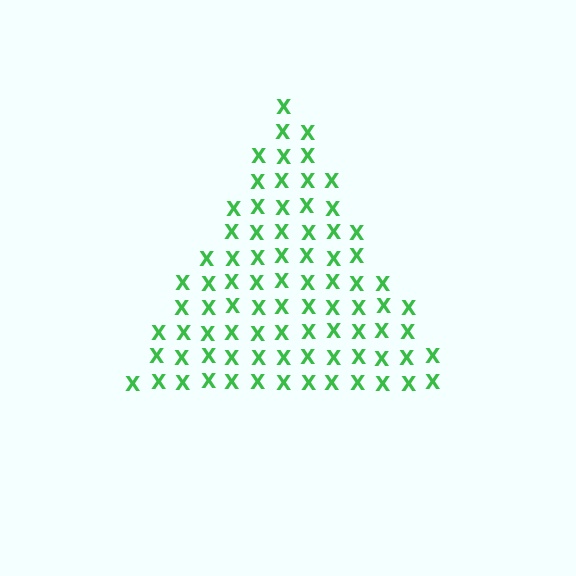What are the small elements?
The small elements are letter X's.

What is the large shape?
The large shape is a triangle.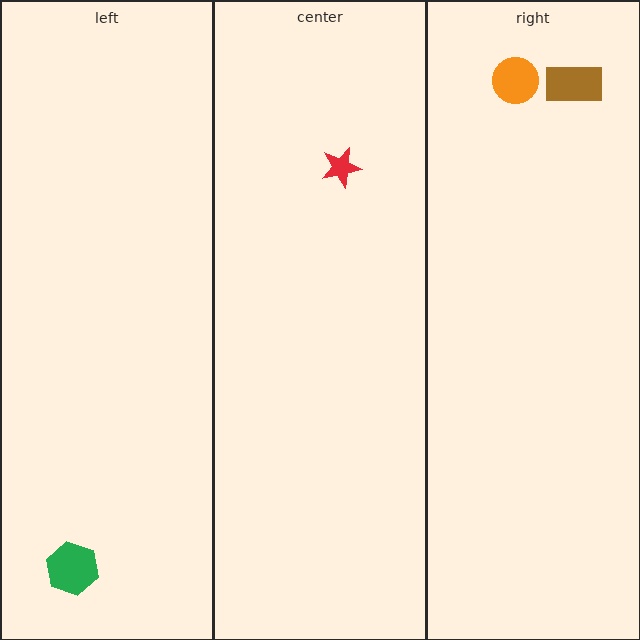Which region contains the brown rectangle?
The right region.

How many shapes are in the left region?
1.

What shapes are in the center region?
The red star.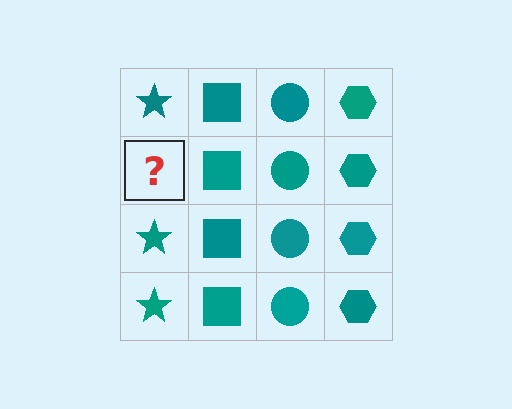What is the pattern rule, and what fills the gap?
The rule is that each column has a consistent shape. The gap should be filled with a teal star.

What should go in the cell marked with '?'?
The missing cell should contain a teal star.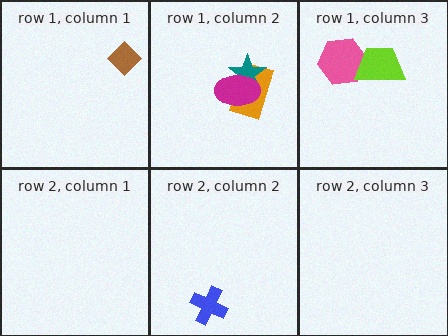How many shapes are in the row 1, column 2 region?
3.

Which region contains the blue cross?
The row 2, column 2 region.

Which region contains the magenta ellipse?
The row 1, column 2 region.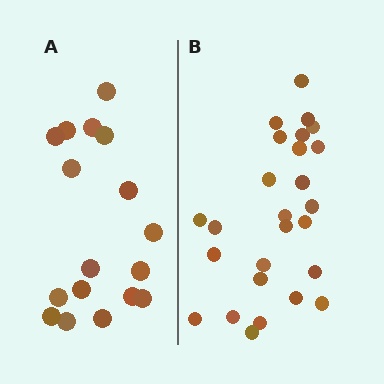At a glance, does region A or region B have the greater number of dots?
Region B (the right region) has more dots.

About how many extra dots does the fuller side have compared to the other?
Region B has roughly 8 or so more dots than region A.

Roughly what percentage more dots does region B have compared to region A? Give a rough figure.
About 55% more.